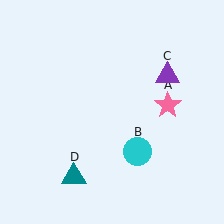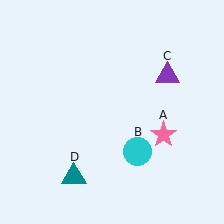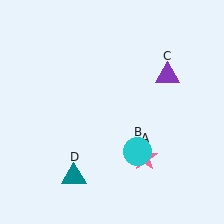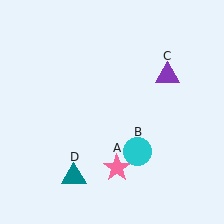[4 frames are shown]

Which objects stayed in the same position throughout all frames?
Cyan circle (object B) and purple triangle (object C) and teal triangle (object D) remained stationary.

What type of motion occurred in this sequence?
The pink star (object A) rotated clockwise around the center of the scene.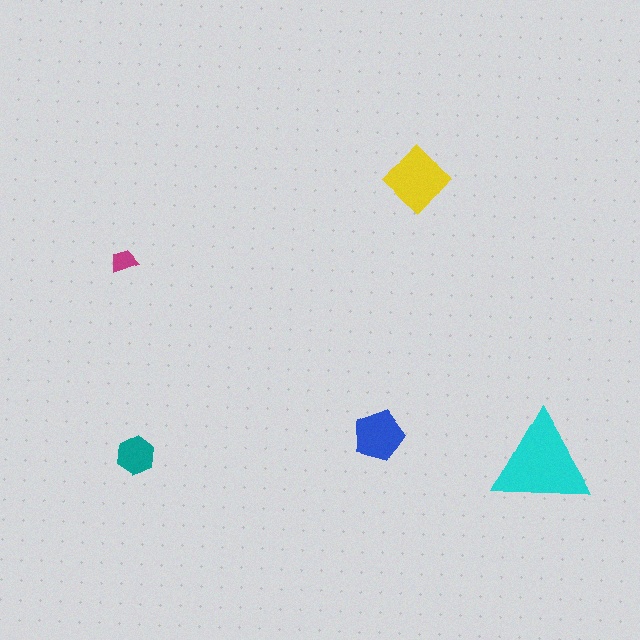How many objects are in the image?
There are 5 objects in the image.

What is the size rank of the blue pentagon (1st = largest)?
3rd.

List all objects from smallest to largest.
The magenta trapezoid, the teal hexagon, the blue pentagon, the yellow diamond, the cyan triangle.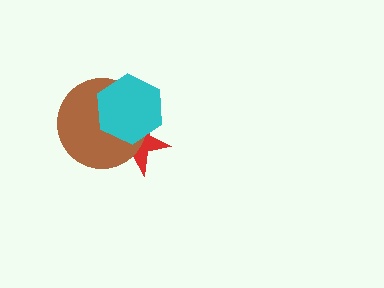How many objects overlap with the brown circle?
2 objects overlap with the brown circle.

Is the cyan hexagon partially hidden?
No, no other shape covers it.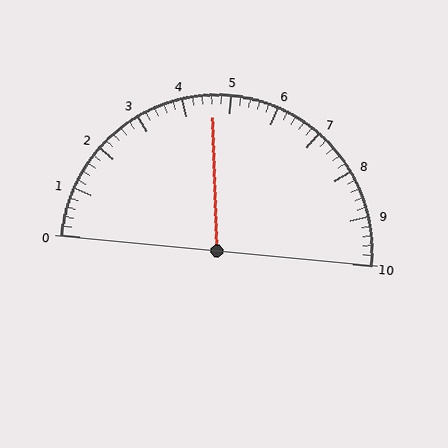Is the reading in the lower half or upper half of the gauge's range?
The reading is in the lower half of the range (0 to 10).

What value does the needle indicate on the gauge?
The needle indicates approximately 4.6.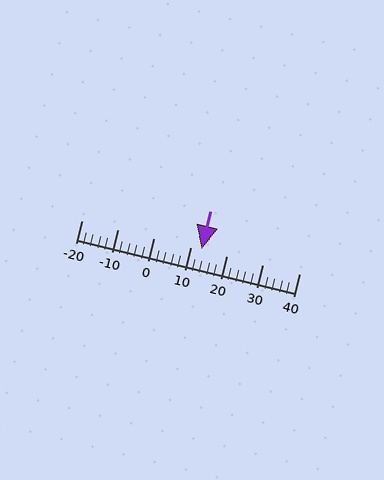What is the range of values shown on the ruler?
The ruler shows values from -20 to 40.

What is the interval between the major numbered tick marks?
The major tick marks are spaced 10 units apart.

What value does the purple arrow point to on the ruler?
The purple arrow points to approximately 13.